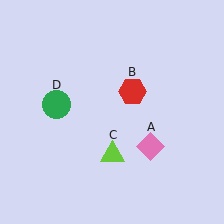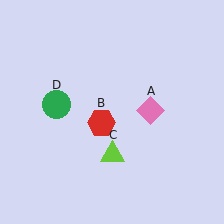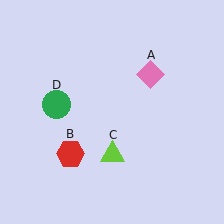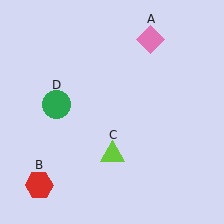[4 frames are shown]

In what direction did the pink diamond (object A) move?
The pink diamond (object A) moved up.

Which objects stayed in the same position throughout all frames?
Lime triangle (object C) and green circle (object D) remained stationary.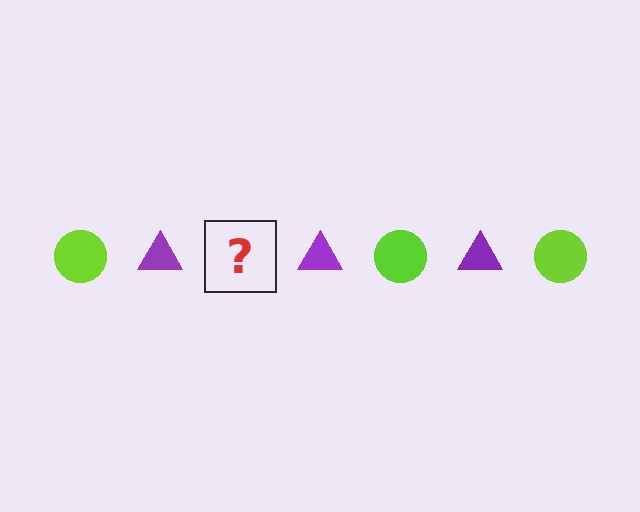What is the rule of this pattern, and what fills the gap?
The rule is that the pattern alternates between lime circle and purple triangle. The gap should be filled with a lime circle.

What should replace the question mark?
The question mark should be replaced with a lime circle.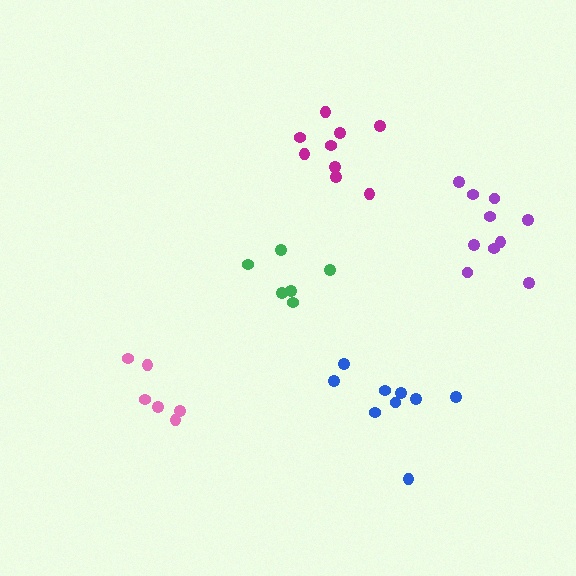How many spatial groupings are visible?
There are 5 spatial groupings.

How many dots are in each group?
Group 1: 6 dots, Group 2: 9 dots, Group 3: 9 dots, Group 4: 10 dots, Group 5: 6 dots (40 total).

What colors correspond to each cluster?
The clusters are colored: pink, blue, magenta, purple, green.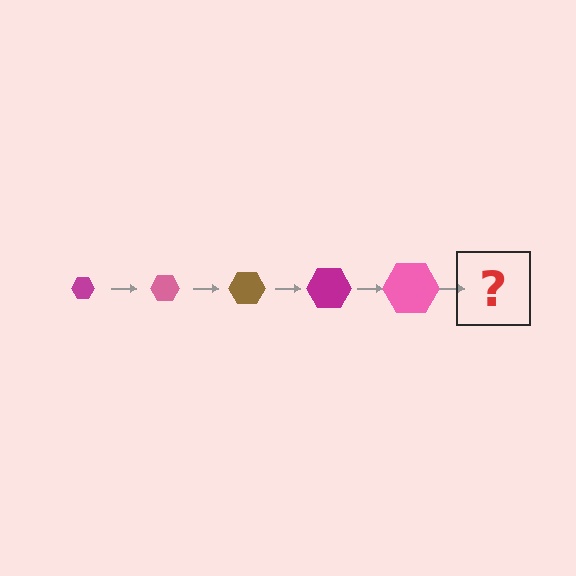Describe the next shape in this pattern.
It should be a brown hexagon, larger than the previous one.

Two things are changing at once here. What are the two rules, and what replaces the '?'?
The two rules are that the hexagon grows larger each step and the color cycles through magenta, pink, and brown. The '?' should be a brown hexagon, larger than the previous one.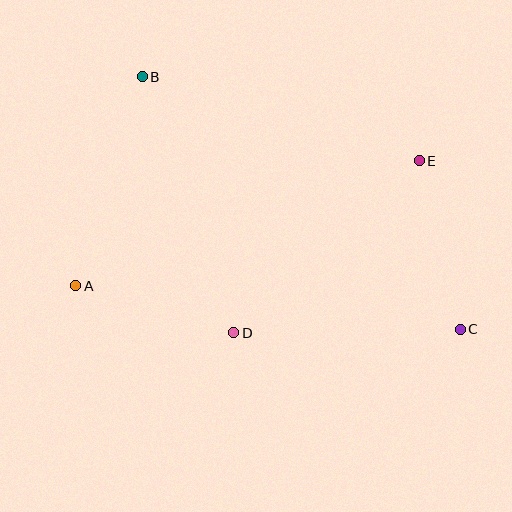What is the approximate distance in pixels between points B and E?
The distance between B and E is approximately 290 pixels.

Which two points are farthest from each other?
Points B and C are farthest from each other.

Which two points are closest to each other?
Points A and D are closest to each other.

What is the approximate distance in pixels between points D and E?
The distance between D and E is approximately 253 pixels.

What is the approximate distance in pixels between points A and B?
The distance between A and B is approximately 219 pixels.